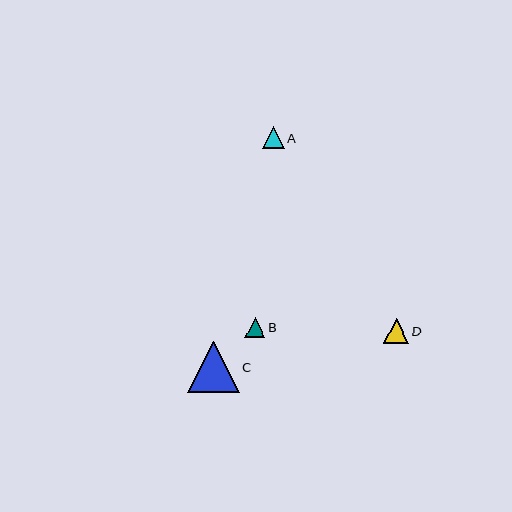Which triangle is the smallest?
Triangle B is the smallest with a size of approximately 20 pixels.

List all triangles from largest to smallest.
From largest to smallest: C, D, A, B.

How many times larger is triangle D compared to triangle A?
Triangle D is approximately 1.2 times the size of triangle A.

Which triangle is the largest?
Triangle C is the largest with a size of approximately 52 pixels.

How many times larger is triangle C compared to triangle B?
Triangle C is approximately 2.6 times the size of triangle B.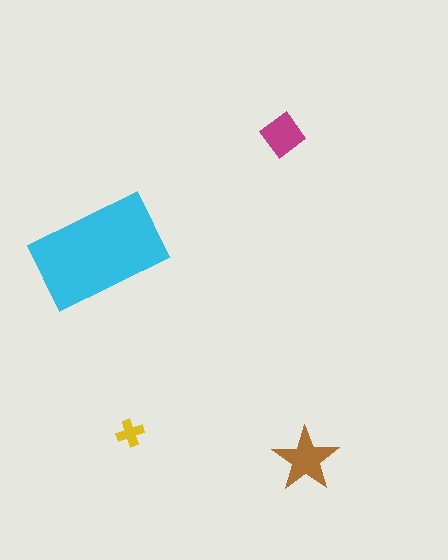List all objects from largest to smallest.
The cyan rectangle, the brown star, the magenta diamond, the yellow cross.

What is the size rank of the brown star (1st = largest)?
2nd.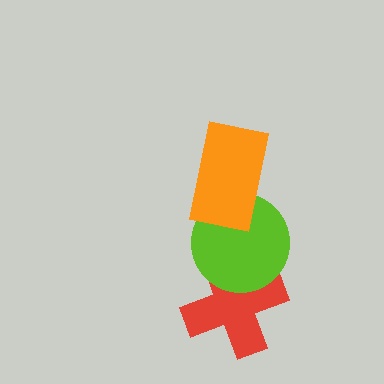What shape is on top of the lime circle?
The orange rectangle is on top of the lime circle.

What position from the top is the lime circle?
The lime circle is 2nd from the top.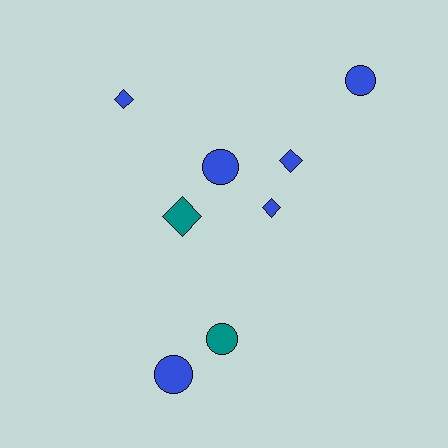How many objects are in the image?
There are 8 objects.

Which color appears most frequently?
Blue, with 6 objects.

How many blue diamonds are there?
There are 3 blue diamonds.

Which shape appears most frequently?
Circle, with 4 objects.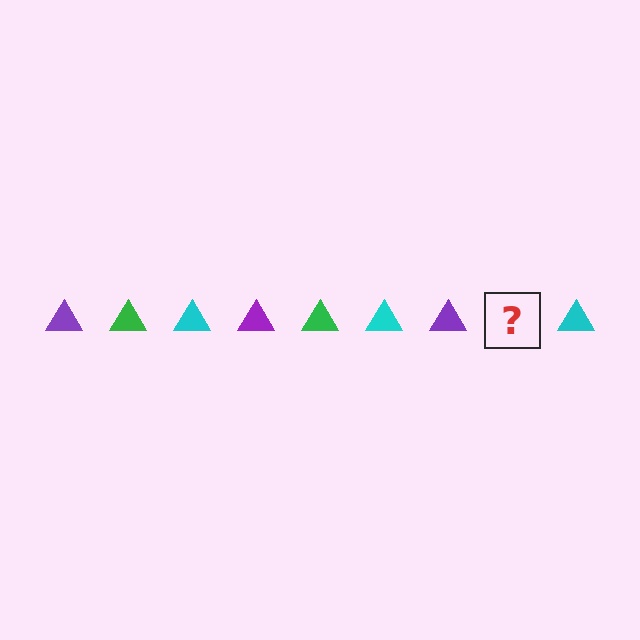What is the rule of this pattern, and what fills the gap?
The rule is that the pattern cycles through purple, green, cyan triangles. The gap should be filled with a green triangle.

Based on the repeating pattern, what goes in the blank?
The blank should be a green triangle.